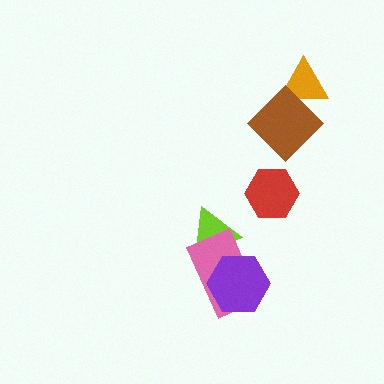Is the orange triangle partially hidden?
Yes, it is partially covered by another shape.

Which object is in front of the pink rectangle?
The purple hexagon is in front of the pink rectangle.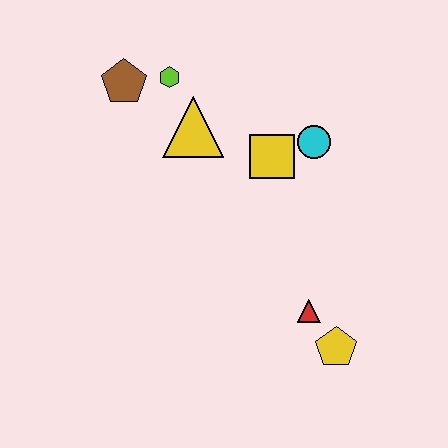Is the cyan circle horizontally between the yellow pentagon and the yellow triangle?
Yes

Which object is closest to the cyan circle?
The yellow square is closest to the cyan circle.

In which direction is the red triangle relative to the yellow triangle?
The red triangle is below the yellow triangle.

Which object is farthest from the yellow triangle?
The yellow pentagon is farthest from the yellow triangle.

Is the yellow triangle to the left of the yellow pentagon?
Yes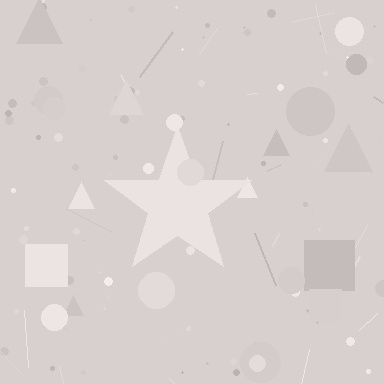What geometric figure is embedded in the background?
A star is embedded in the background.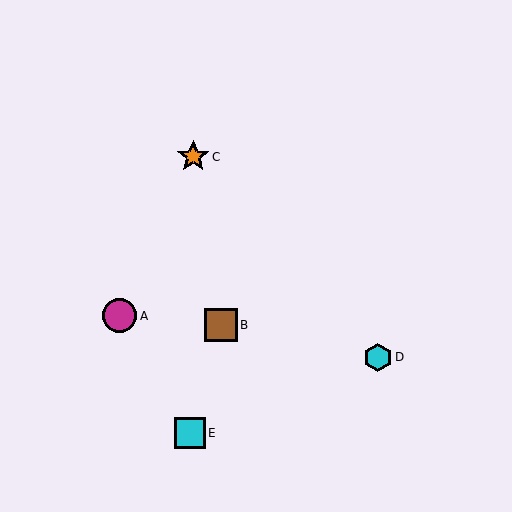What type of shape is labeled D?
Shape D is a cyan hexagon.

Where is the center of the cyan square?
The center of the cyan square is at (190, 433).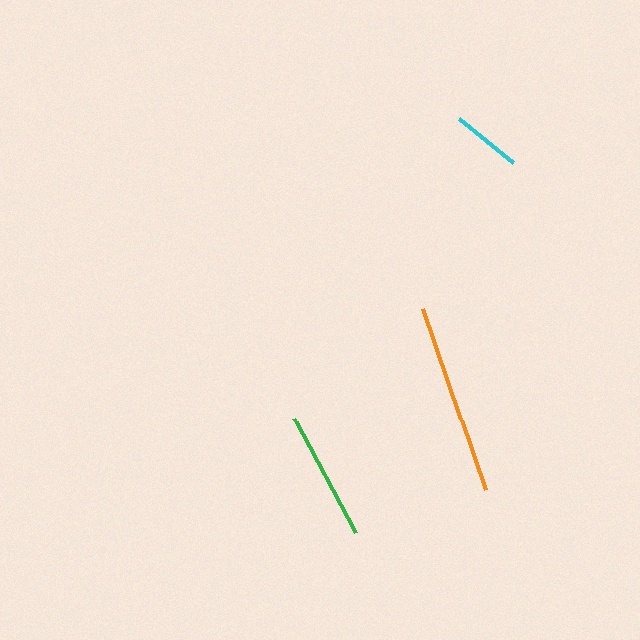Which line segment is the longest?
The orange line is the longest at approximately 191 pixels.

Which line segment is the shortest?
The cyan line is the shortest at approximately 70 pixels.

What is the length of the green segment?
The green segment is approximately 130 pixels long.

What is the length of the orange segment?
The orange segment is approximately 191 pixels long.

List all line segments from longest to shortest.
From longest to shortest: orange, green, cyan.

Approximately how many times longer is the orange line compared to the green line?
The orange line is approximately 1.5 times the length of the green line.